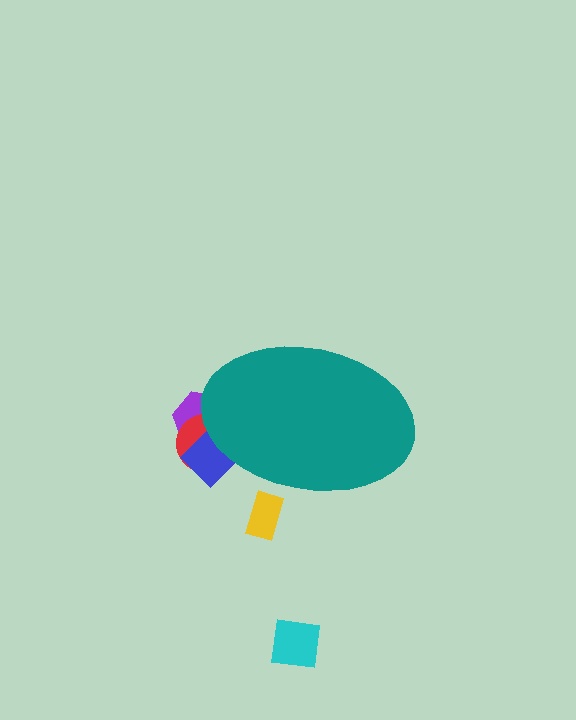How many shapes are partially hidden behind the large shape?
4 shapes are partially hidden.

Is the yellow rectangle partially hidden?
Yes, the yellow rectangle is partially hidden behind the teal ellipse.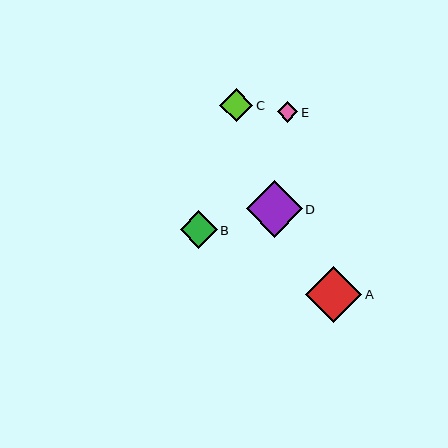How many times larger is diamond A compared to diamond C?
Diamond A is approximately 1.7 times the size of diamond C.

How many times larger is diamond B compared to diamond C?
Diamond B is approximately 1.1 times the size of diamond C.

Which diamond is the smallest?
Diamond E is the smallest with a size of approximately 21 pixels.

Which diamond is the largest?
Diamond D is the largest with a size of approximately 56 pixels.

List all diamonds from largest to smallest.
From largest to smallest: D, A, B, C, E.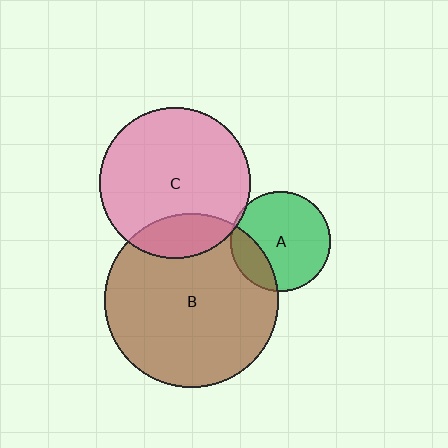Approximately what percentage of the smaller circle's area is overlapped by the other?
Approximately 5%.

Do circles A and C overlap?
Yes.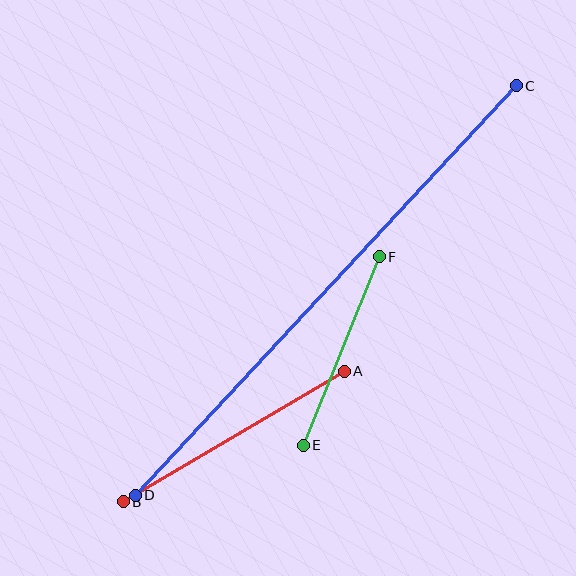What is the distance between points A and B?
The distance is approximately 257 pixels.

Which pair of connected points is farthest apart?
Points C and D are farthest apart.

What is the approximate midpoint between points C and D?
The midpoint is at approximately (326, 291) pixels.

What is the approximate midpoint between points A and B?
The midpoint is at approximately (234, 437) pixels.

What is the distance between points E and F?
The distance is approximately 204 pixels.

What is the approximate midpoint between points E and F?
The midpoint is at approximately (341, 351) pixels.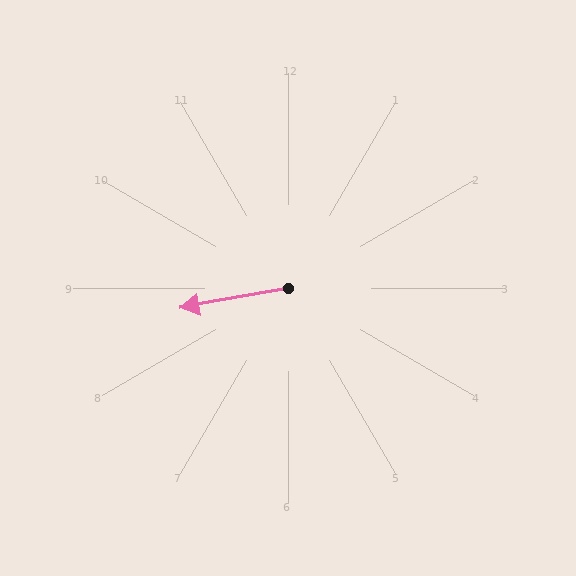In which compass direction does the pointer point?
West.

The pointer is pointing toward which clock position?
Roughly 9 o'clock.